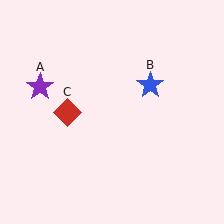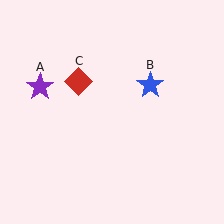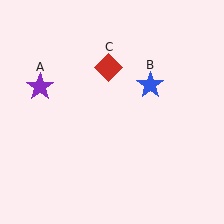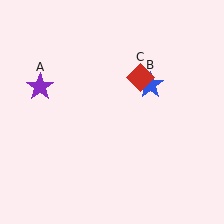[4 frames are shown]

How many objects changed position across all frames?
1 object changed position: red diamond (object C).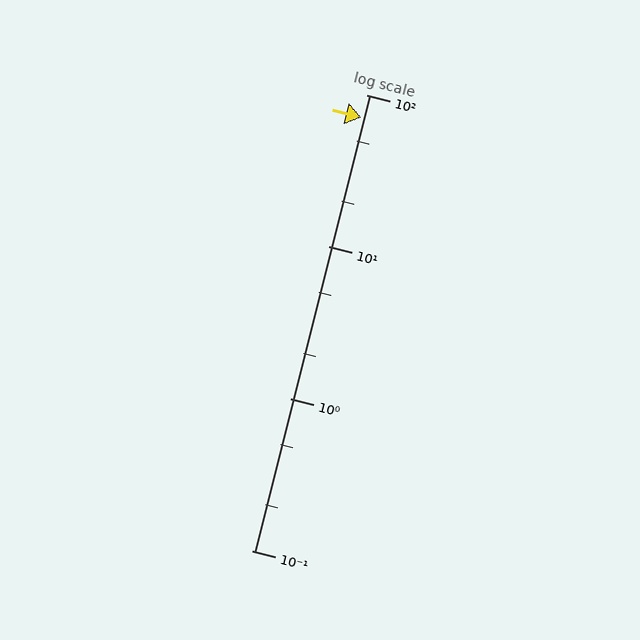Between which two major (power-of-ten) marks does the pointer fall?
The pointer is between 10 and 100.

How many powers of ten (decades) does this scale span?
The scale spans 3 decades, from 0.1 to 100.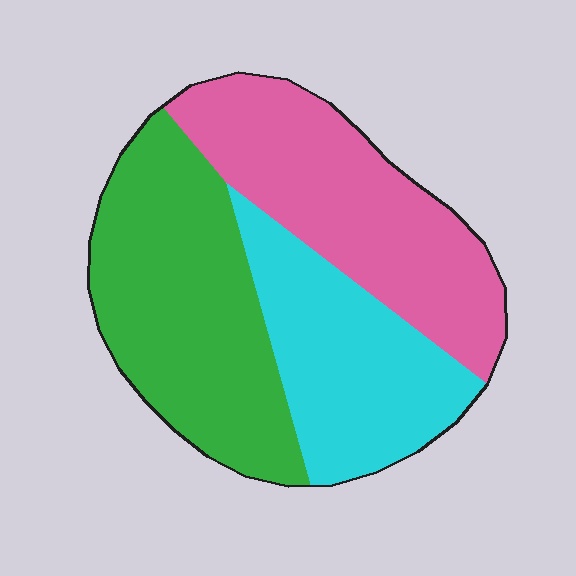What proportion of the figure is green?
Green covers 38% of the figure.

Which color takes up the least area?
Cyan, at roughly 25%.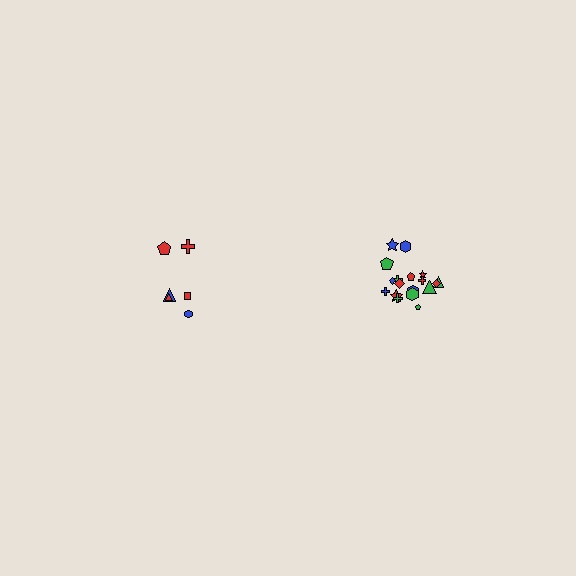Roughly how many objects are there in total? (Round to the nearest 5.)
Roughly 25 objects in total.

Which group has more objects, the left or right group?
The right group.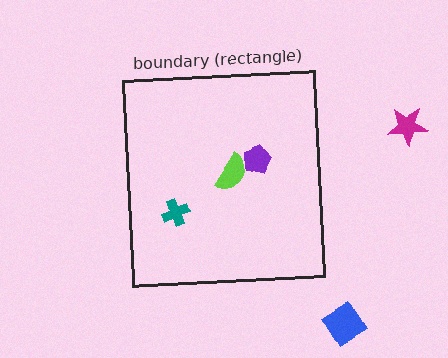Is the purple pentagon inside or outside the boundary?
Inside.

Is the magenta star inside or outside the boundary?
Outside.